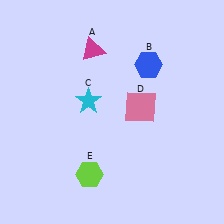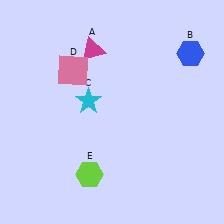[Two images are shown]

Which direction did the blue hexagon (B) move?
The blue hexagon (B) moved right.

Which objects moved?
The objects that moved are: the blue hexagon (B), the pink square (D).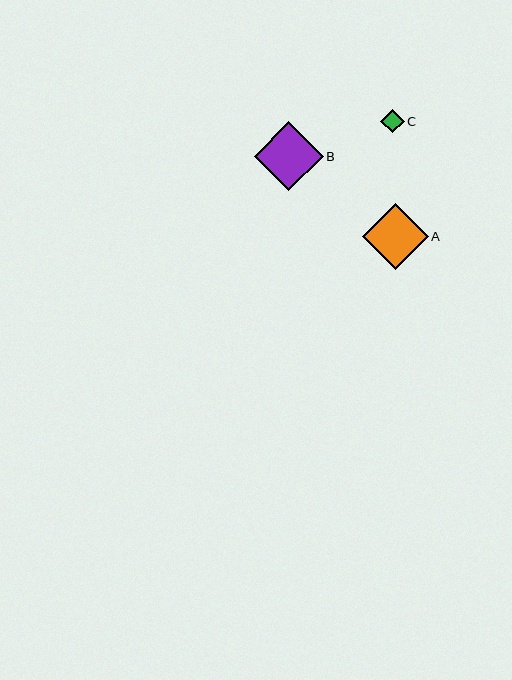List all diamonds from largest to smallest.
From largest to smallest: B, A, C.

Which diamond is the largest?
Diamond B is the largest with a size of approximately 69 pixels.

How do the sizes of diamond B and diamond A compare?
Diamond B and diamond A are approximately the same size.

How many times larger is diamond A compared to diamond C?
Diamond A is approximately 2.8 times the size of diamond C.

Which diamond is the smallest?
Diamond C is the smallest with a size of approximately 24 pixels.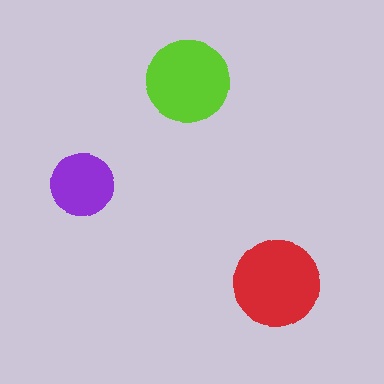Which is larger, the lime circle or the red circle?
The red one.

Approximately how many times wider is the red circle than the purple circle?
About 1.5 times wider.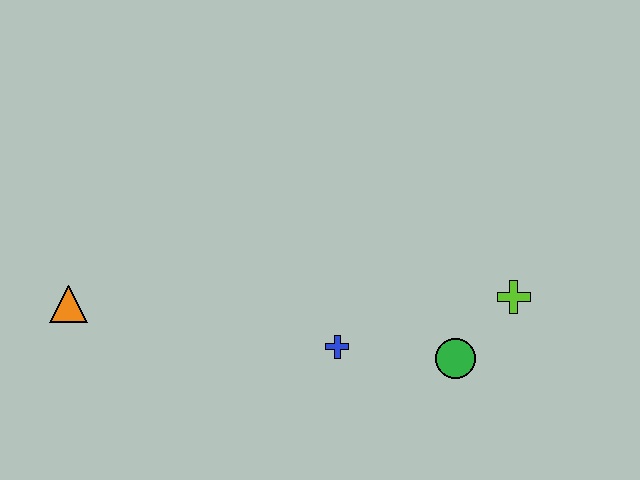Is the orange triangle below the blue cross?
No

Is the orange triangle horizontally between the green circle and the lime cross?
No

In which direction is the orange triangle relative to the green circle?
The orange triangle is to the left of the green circle.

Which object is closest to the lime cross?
The green circle is closest to the lime cross.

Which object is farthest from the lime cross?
The orange triangle is farthest from the lime cross.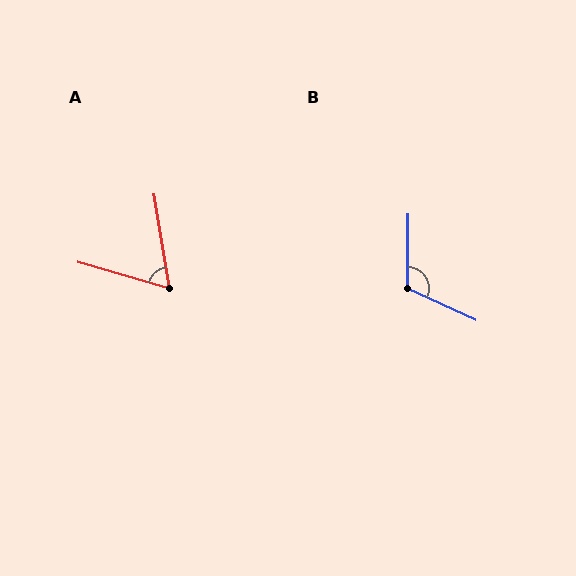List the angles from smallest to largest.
A (65°), B (114°).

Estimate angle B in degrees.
Approximately 114 degrees.